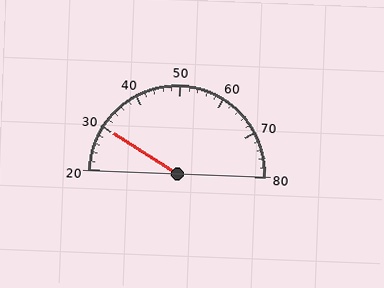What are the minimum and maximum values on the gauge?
The gauge ranges from 20 to 80.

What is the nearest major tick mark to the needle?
The nearest major tick mark is 30.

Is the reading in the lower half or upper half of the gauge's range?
The reading is in the lower half of the range (20 to 80).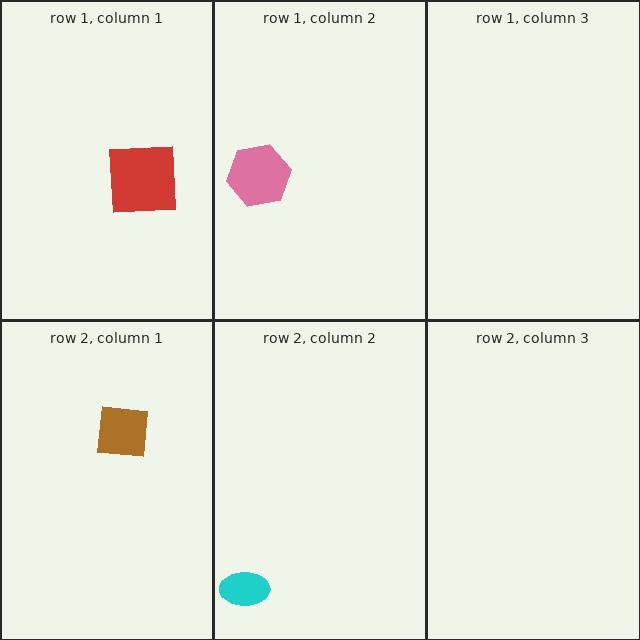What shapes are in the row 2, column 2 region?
The cyan ellipse.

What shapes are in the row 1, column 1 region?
The red square.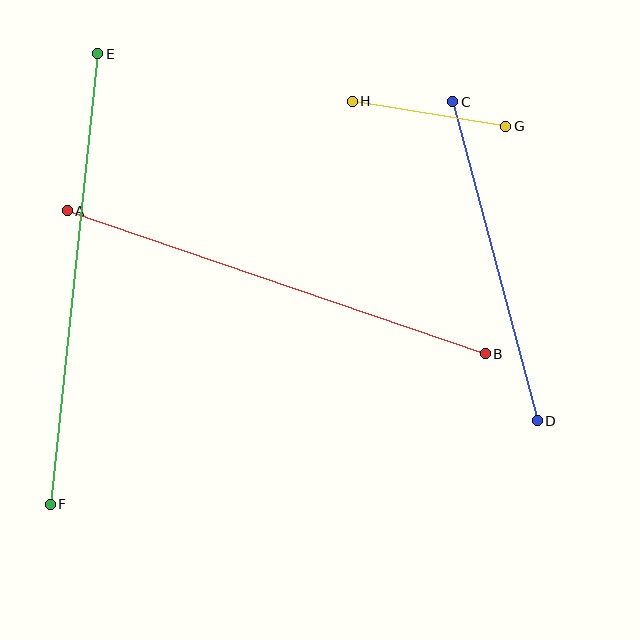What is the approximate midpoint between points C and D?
The midpoint is at approximately (495, 261) pixels.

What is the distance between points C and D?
The distance is approximately 330 pixels.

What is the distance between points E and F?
The distance is approximately 453 pixels.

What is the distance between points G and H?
The distance is approximately 155 pixels.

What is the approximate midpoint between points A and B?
The midpoint is at approximately (276, 282) pixels.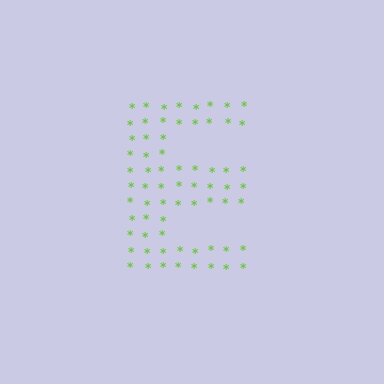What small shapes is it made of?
It is made of small asterisks.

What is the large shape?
The large shape is the letter E.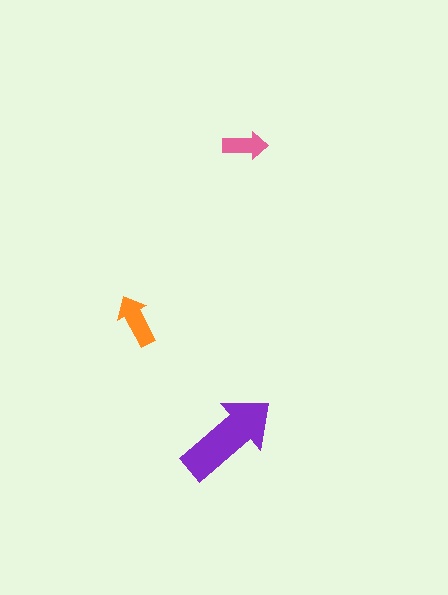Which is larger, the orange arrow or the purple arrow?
The purple one.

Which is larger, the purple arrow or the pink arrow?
The purple one.